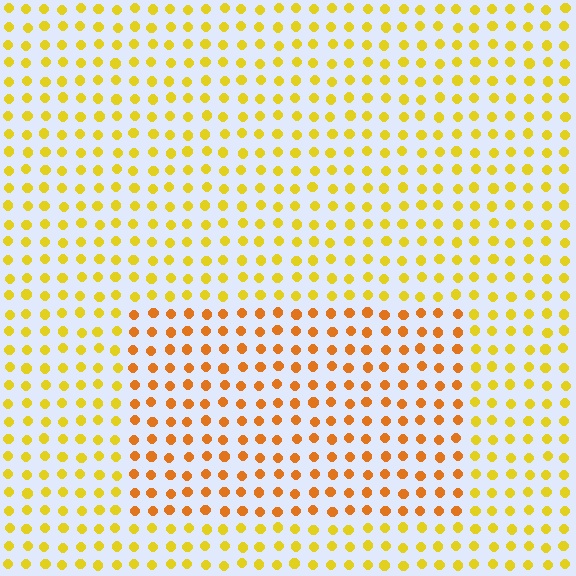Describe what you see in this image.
The image is filled with small yellow elements in a uniform arrangement. A rectangle-shaped region is visible where the elements are tinted to a slightly different hue, forming a subtle color boundary.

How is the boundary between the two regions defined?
The boundary is defined purely by a slight shift in hue (about 28 degrees). Spacing, size, and orientation are identical on both sides.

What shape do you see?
I see a rectangle.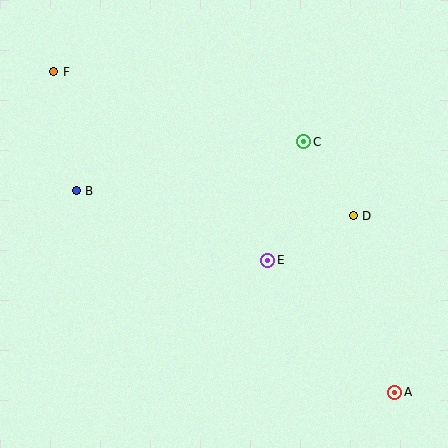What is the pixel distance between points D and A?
The distance between D and A is 181 pixels.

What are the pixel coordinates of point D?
Point D is at (353, 216).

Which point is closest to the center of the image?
Point E at (268, 260) is closest to the center.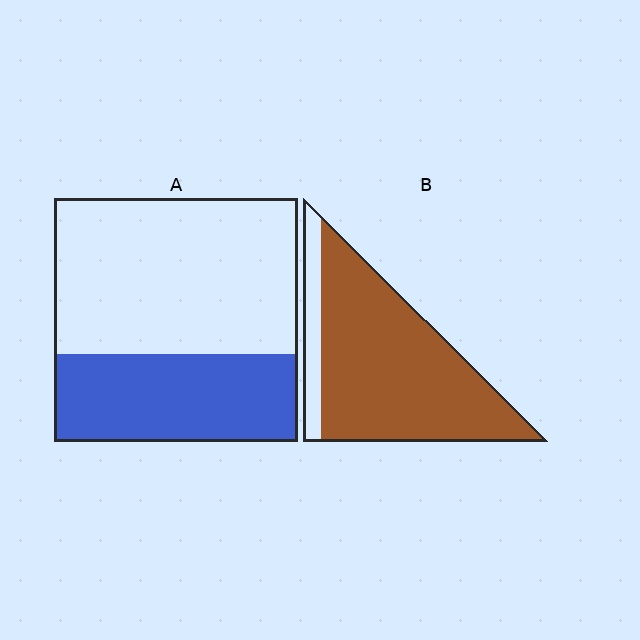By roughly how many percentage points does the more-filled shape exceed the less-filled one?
By roughly 50 percentage points (B over A).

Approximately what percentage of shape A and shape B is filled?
A is approximately 35% and B is approximately 85%.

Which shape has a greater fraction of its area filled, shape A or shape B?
Shape B.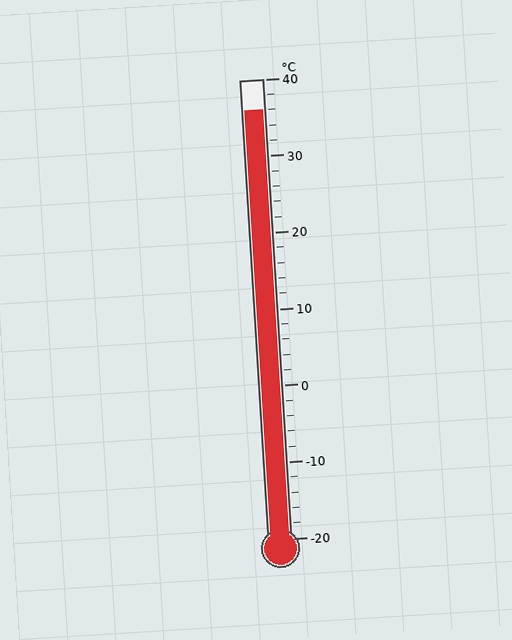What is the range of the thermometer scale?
The thermometer scale ranges from -20°C to 40°C.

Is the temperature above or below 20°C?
The temperature is above 20°C.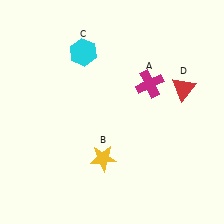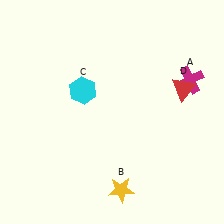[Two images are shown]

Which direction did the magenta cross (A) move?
The magenta cross (A) moved right.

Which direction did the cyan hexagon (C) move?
The cyan hexagon (C) moved down.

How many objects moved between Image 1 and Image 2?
3 objects moved between the two images.